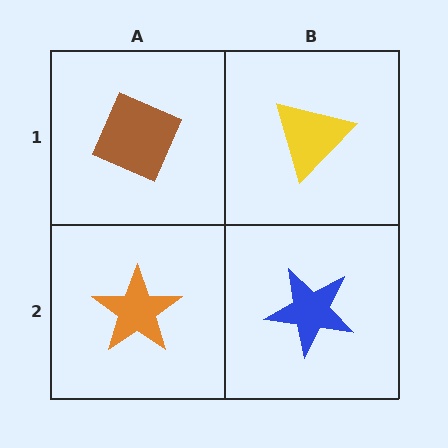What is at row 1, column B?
A yellow triangle.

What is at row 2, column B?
A blue star.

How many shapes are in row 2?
2 shapes.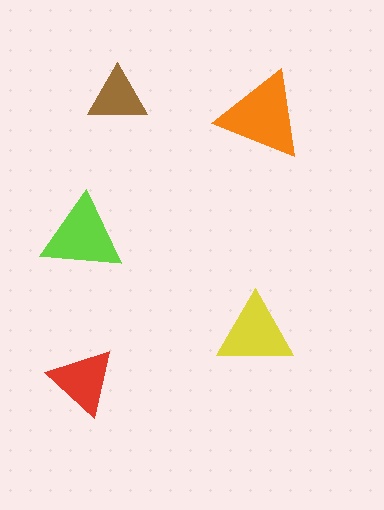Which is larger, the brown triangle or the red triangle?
The red one.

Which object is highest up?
The brown triangle is topmost.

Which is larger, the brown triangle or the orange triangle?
The orange one.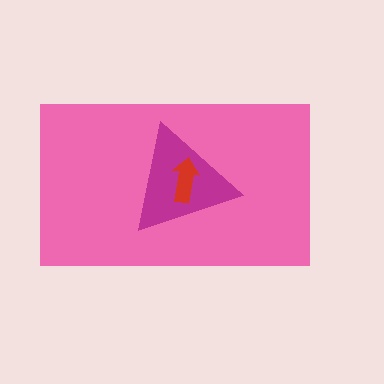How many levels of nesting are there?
3.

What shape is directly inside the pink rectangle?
The magenta triangle.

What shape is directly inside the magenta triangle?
The red arrow.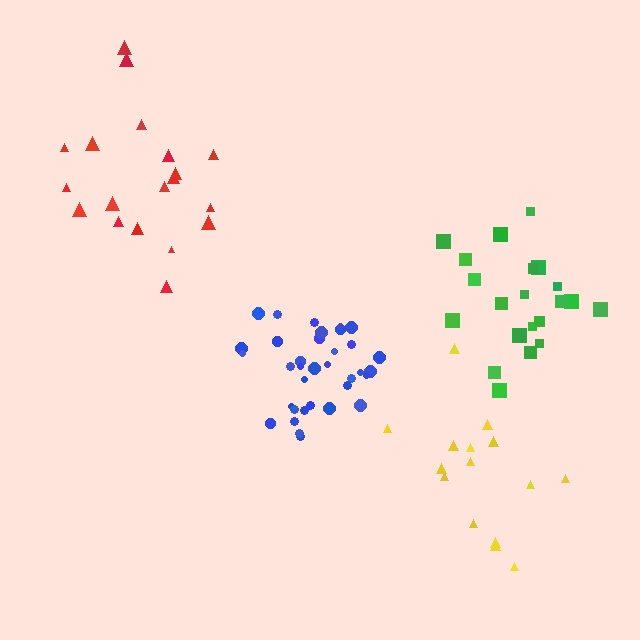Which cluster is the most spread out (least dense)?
Yellow.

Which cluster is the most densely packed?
Blue.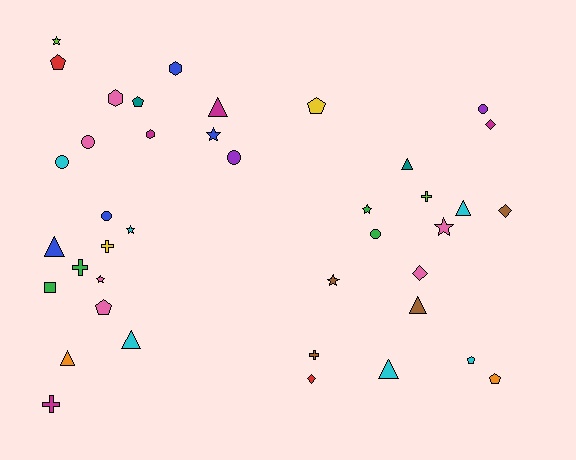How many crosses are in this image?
There are 5 crosses.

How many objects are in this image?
There are 40 objects.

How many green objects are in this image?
There are 4 green objects.